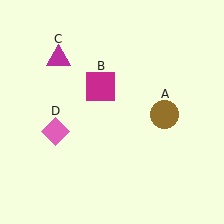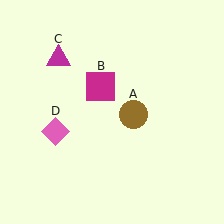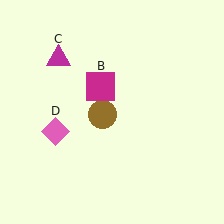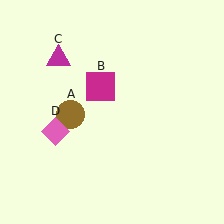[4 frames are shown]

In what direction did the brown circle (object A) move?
The brown circle (object A) moved left.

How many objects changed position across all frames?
1 object changed position: brown circle (object A).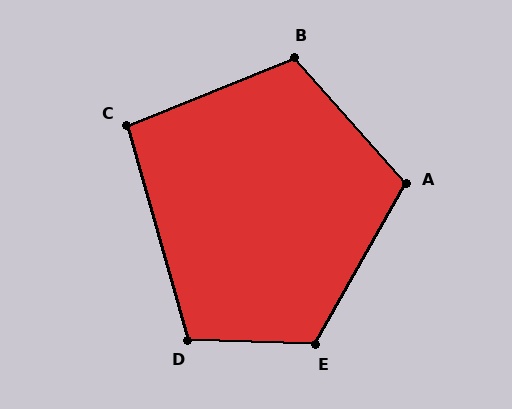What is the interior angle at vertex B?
Approximately 110 degrees (obtuse).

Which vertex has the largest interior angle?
E, at approximately 118 degrees.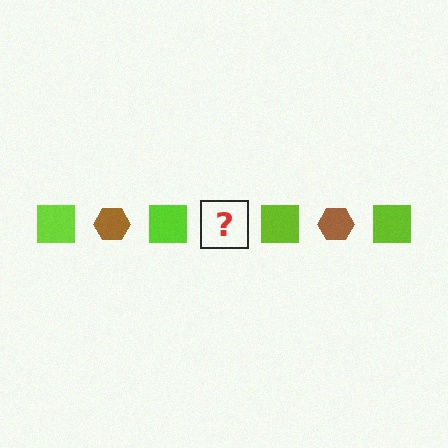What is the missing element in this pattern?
The missing element is a brown hexagon.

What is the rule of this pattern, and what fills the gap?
The rule is that the pattern alternates between lime square and brown hexagon. The gap should be filled with a brown hexagon.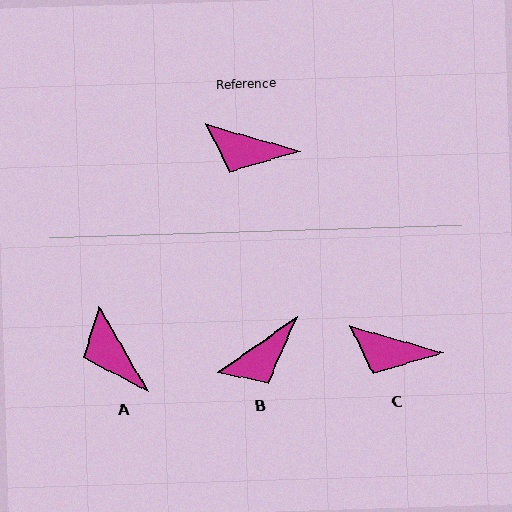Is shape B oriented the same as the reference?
No, it is off by about 51 degrees.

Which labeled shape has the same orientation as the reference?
C.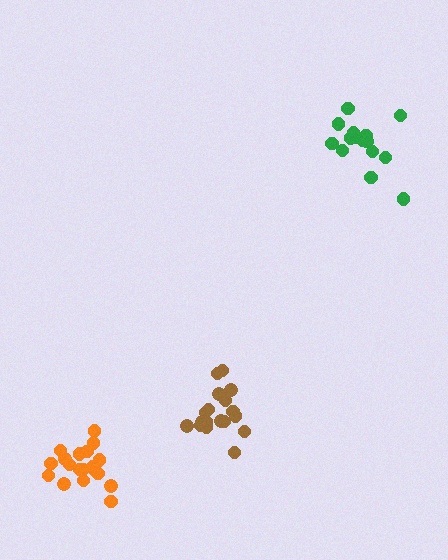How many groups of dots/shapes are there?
There are 3 groups.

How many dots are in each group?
Group 1: 19 dots, Group 2: 16 dots, Group 3: 19 dots (54 total).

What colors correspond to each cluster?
The clusters are colored: brown, green, orange.